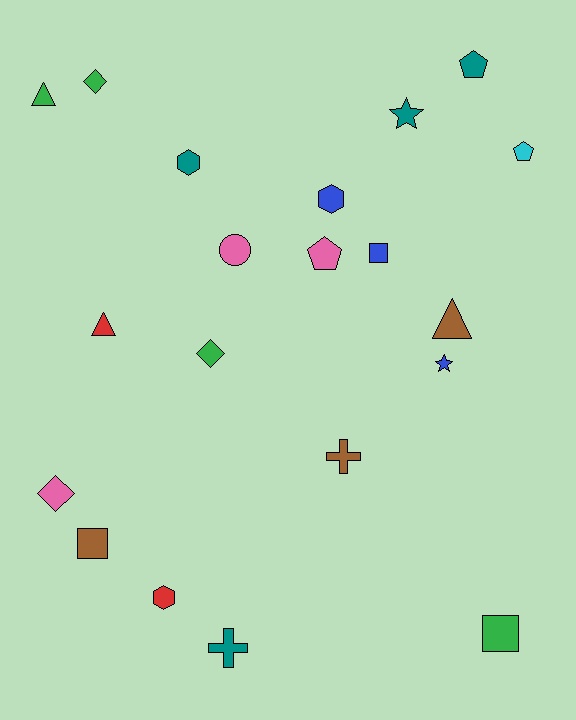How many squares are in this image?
There are 3 squares.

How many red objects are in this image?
There are 2 red objects.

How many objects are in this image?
There are 20 objects.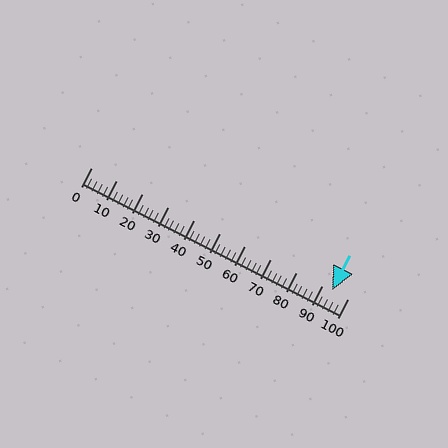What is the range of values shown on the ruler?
The ruler shows values from 0 to 100.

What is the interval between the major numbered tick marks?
The major tick marks are spaced 10 units apart.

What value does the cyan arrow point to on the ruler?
The cyan arrow points to approximately 94.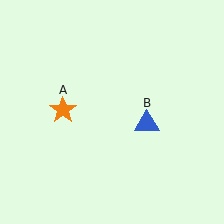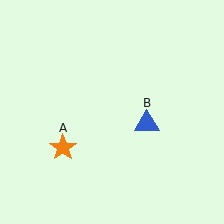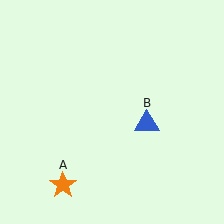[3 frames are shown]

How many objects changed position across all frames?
1 object changed position: orange star (object A).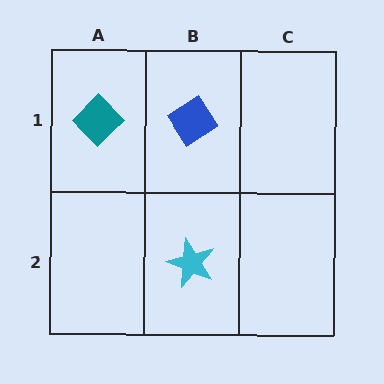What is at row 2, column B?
A cyan star.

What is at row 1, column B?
A blue diamond.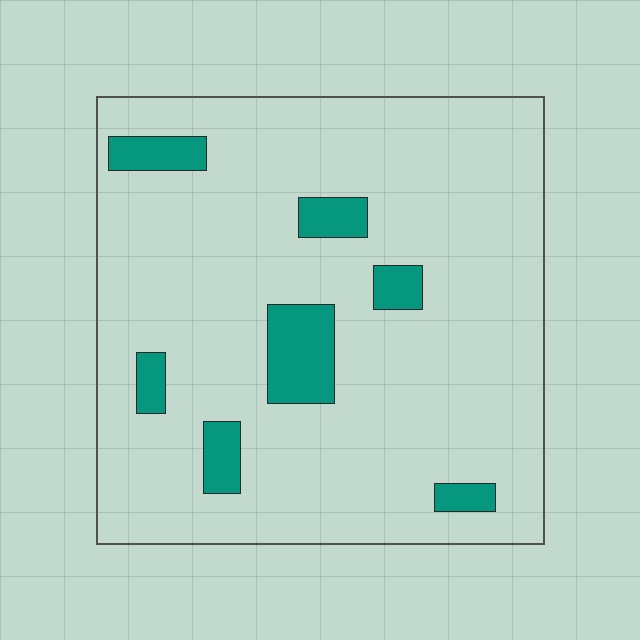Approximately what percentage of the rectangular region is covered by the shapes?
Approximately 10%.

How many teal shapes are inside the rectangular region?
7.